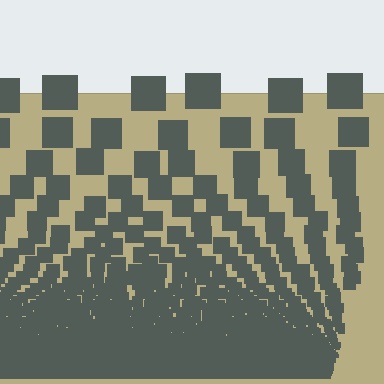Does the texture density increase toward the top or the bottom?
Density increases toward the bottom.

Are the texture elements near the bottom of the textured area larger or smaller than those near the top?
Smaller. The gradient is inverted — elements near the bottom are smaller and denser.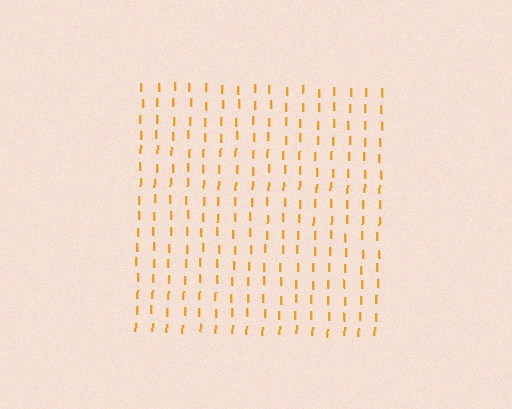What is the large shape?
The large shape is a square.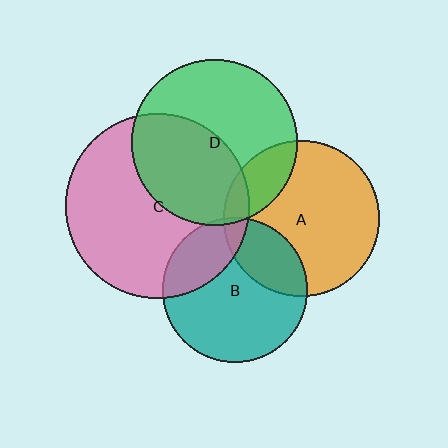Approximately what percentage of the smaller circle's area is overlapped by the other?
Approximately 25%.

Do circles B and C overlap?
Yes.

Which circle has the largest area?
Circle C (pink).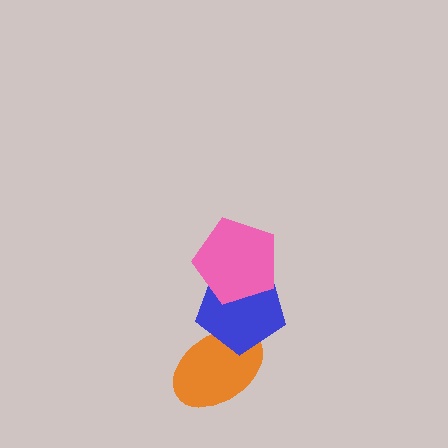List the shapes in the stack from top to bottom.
From top to bottom: the pink pentagon, the blue pentagon, the orange ellipse.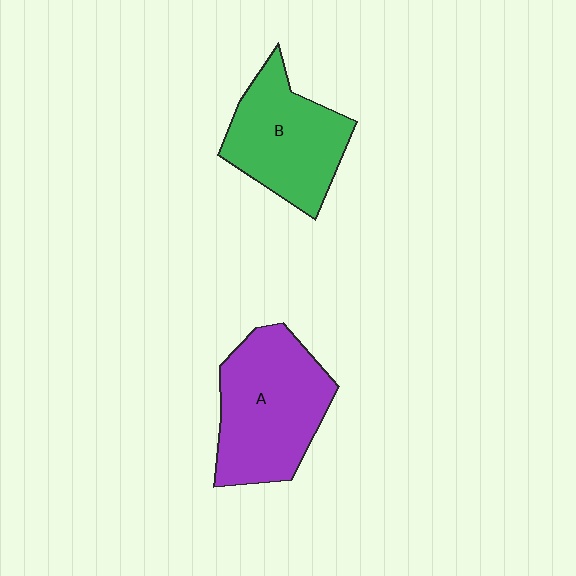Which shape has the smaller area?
Shape B (green).